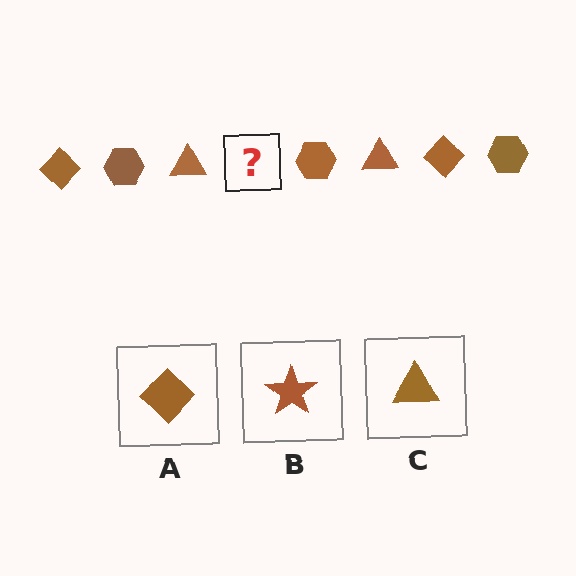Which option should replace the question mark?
Option A.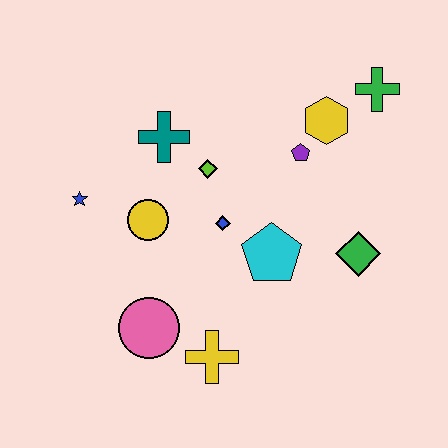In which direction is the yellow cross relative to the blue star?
The yellow cross is below the blue star.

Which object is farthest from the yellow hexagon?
The pink circle is farthest from the yellow hexagon.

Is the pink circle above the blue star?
No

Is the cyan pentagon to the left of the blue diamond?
No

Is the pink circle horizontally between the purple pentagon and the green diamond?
No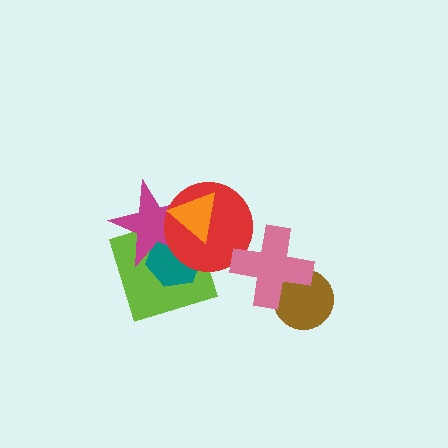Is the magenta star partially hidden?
Yes, it is partially covered by another shape.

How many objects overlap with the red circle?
5 objects overlap with the red circle.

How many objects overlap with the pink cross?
2 objects overlap with the pink cross.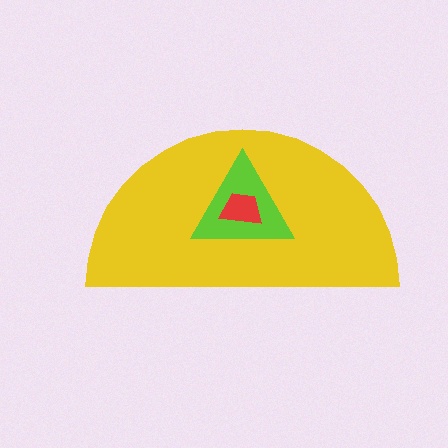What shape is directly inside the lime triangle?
The red trapezoid.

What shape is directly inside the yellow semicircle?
The lime triangle.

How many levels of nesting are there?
3.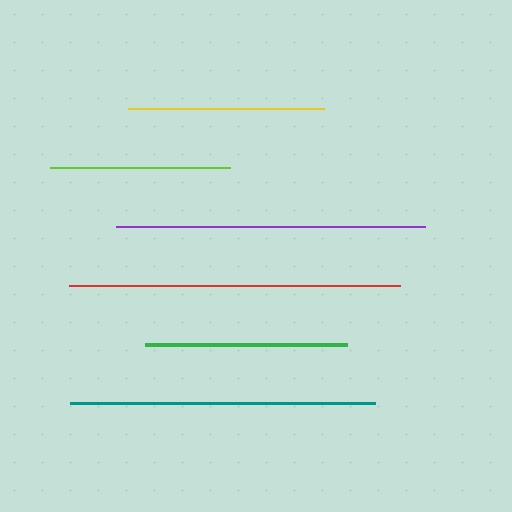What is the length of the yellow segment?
The yellow segment is approximately 197 pixels long.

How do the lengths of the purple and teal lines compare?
The purple and teal lines are approximately the same length.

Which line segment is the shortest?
The lime line is the shortest at approximately 179 pixels.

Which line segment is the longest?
The red line is the longest at approximately 331 pixels.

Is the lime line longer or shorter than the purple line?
The purple line is longer than the lime line.